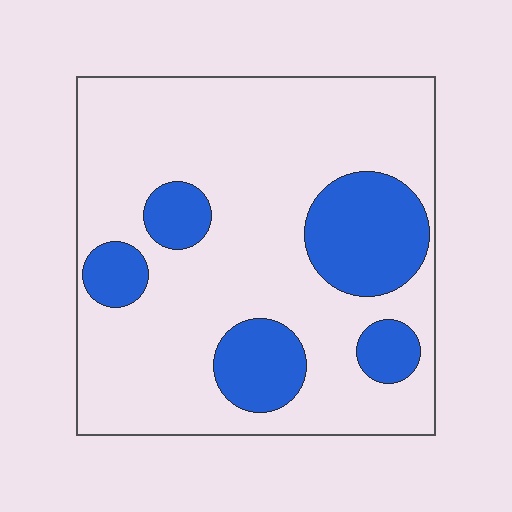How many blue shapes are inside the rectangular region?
5.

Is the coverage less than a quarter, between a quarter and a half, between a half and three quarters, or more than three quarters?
Less than a quarter.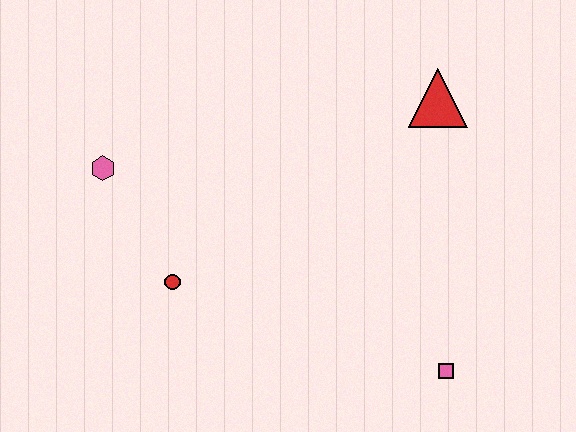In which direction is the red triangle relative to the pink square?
The red triangle is above the pink square.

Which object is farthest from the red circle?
The red triangle is farthest from the red circle.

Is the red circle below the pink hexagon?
Yes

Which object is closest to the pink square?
The red triangle is closest to the pink square.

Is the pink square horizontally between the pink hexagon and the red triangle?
No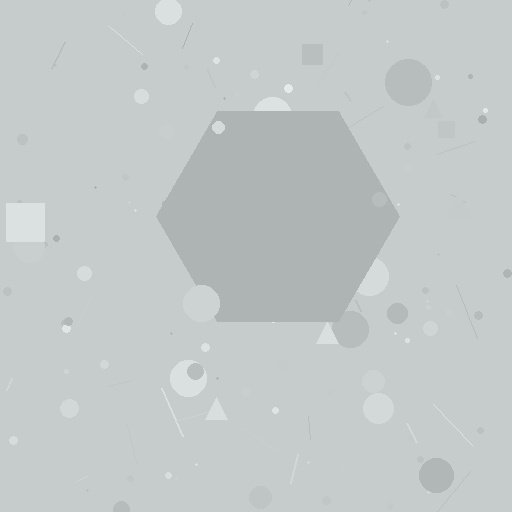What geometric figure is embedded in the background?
A hexagon is embedded in the background.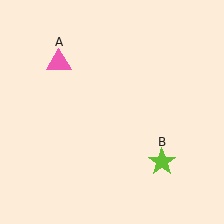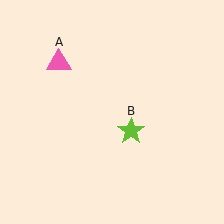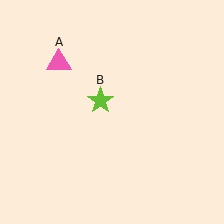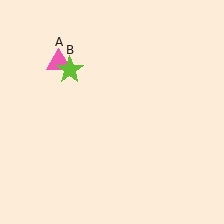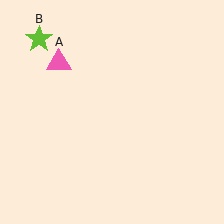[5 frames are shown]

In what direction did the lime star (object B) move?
The lime star (object B) moved up and to the left.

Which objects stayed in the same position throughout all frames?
Pink triangle (object A) remained stationary.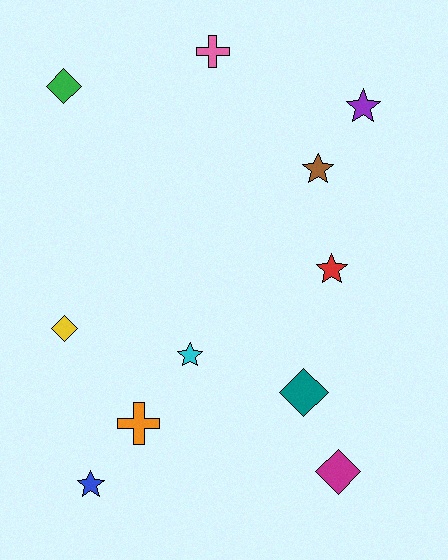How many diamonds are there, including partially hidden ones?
There are 4 diamonds.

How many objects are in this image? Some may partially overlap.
There are 11 objects.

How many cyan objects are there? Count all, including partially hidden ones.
There is 1 cyan object.